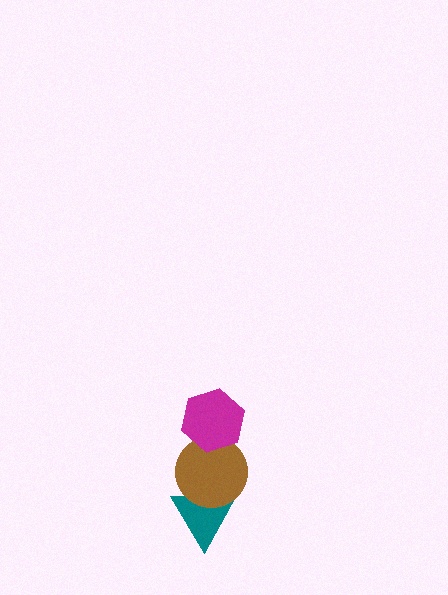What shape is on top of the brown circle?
The magenta hexagon is on top of the brown circle.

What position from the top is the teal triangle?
The teal triangle is 3rd from the top.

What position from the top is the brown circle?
The brown circle is 2nd from the top.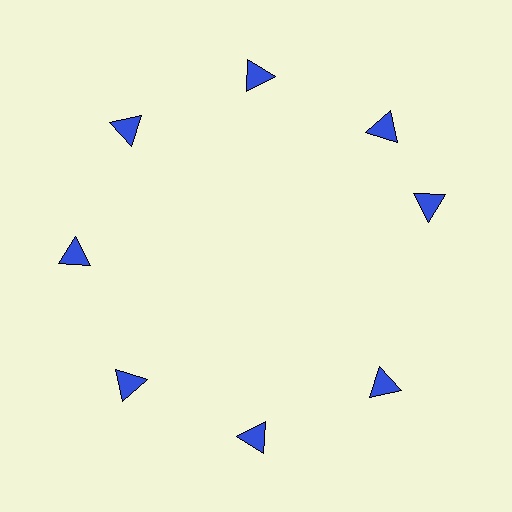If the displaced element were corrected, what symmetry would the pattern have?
It would have 8-fold rotational symmetry — the pattern would map onto itself every 45 degrees.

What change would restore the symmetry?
The symmetry would be restored by rotating it back into even spacing with its neighbors so that all 8 triangles sit at equal angles and equal distance from the center.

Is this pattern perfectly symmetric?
No. The 8 blue triangles are arranged in a ring, but one element near the 3 o'clock position is rotated out of alignment along the ring, breaking the 8-fold rotational symmetry.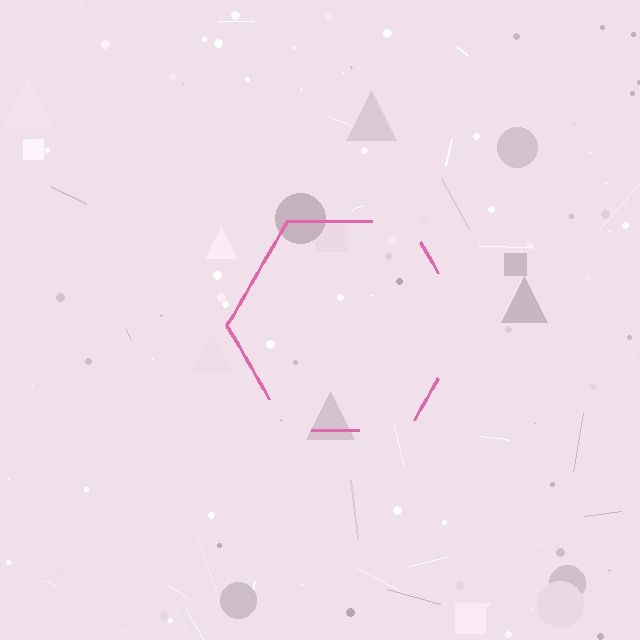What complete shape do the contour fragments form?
The contour fragments form a hexagon.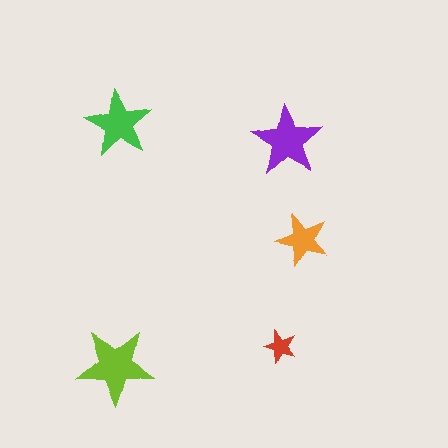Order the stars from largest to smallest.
the lime one, the purple one, the green one, the orange one, the red one.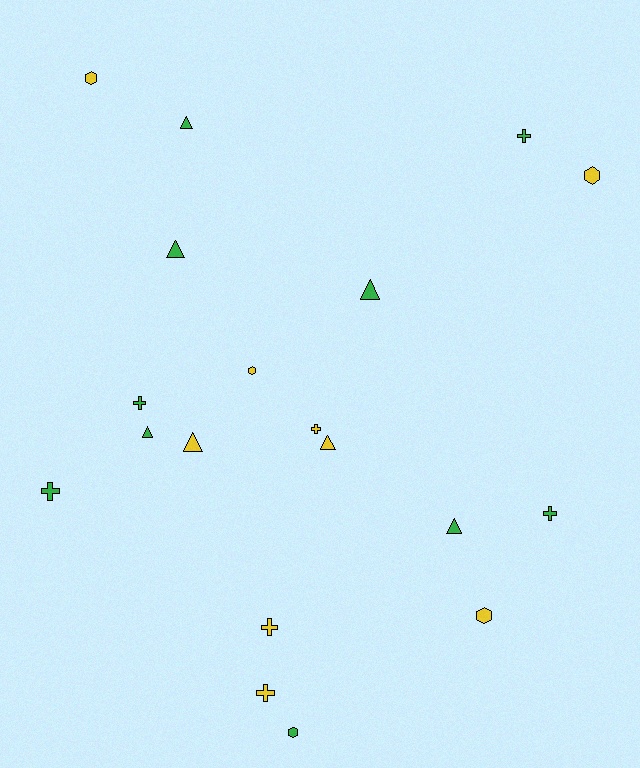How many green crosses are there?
There are 4 green crosses.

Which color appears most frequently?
Green, with 10 objects.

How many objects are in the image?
There are 19 objects.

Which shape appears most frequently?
Triangle, with 7 objects.